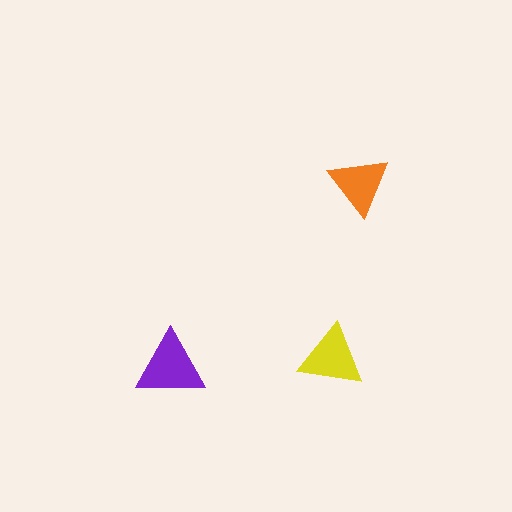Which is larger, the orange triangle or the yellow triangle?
The yellow one.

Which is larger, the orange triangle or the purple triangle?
The purple one.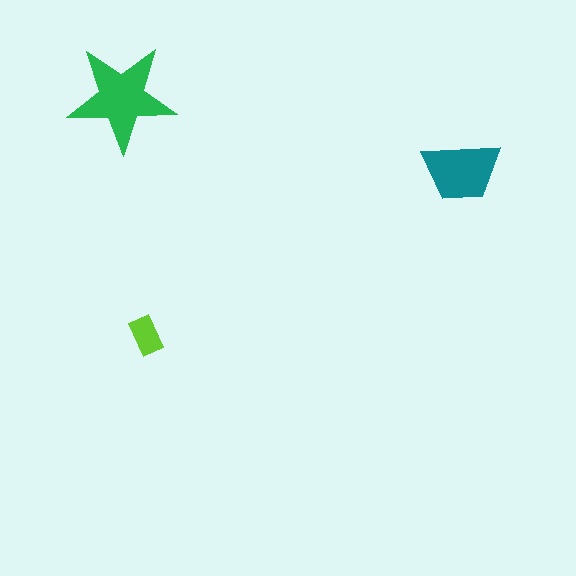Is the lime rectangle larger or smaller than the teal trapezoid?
Smaller.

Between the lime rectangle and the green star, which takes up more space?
The green star.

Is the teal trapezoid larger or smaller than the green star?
Smaller.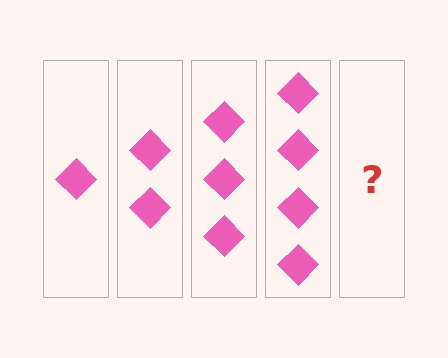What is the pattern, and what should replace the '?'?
The pattern is that each step adds one more diamond. The '?' should be 5 diamonds.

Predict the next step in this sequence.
The next step is 5 diamonds.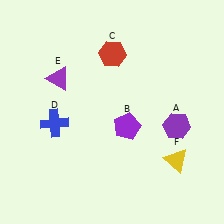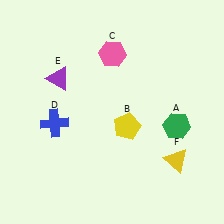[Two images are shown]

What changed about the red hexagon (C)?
In Image 1, C is red. In Image 2, it changed to pink.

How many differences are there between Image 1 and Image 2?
There are 3 differences between the two images.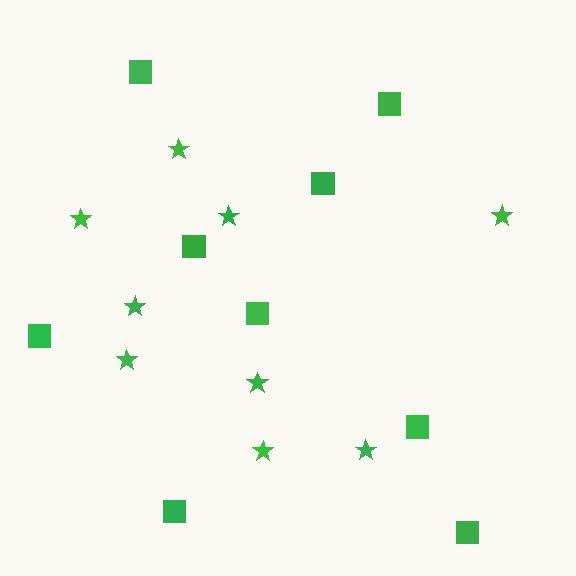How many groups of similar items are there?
There are 2 groups: one group of squares (9) and one group of stars (9).